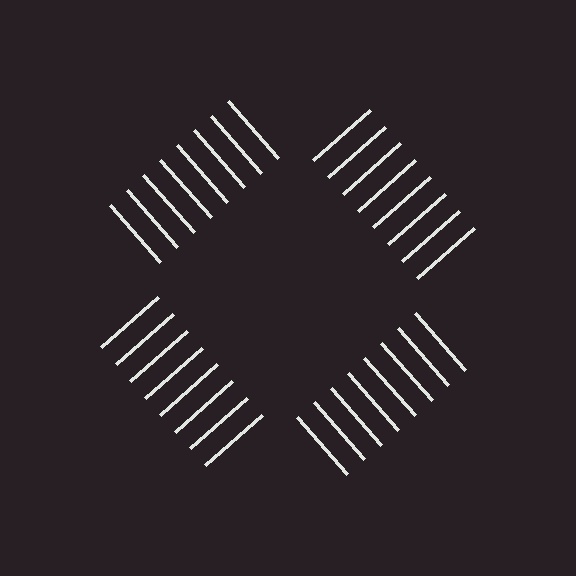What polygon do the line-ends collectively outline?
An illusory square — the line segments terminate on its edges but no continuous stroke is drawn.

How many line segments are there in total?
32 — 8 along each of the 4 edges.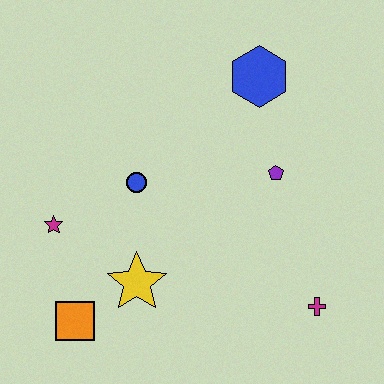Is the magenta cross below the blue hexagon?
Yes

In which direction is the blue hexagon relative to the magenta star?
The blue hexagon is to the right of the magenta star.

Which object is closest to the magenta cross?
The purple pentagon is closest to the magenta cross.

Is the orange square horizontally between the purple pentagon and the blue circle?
No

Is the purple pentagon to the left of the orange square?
No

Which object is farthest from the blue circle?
The magenta cross is farthest from the blue circle.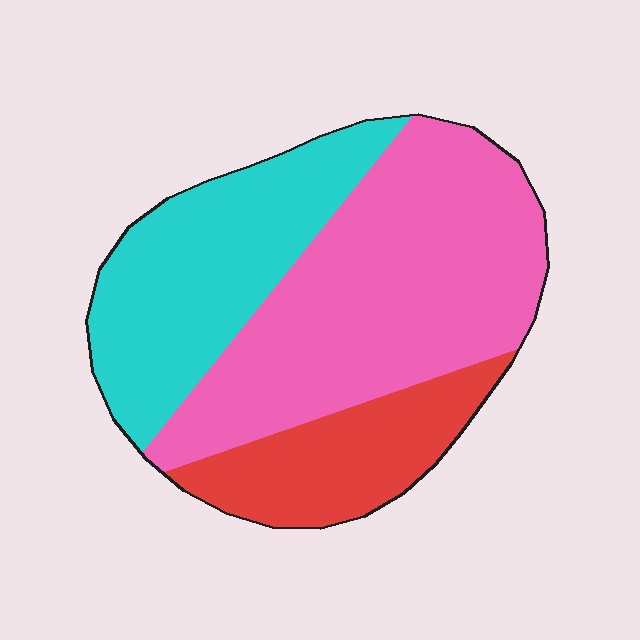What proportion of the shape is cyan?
Cyan takes up about one third (1/3) of the shape.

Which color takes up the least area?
Red, at roughly 20%.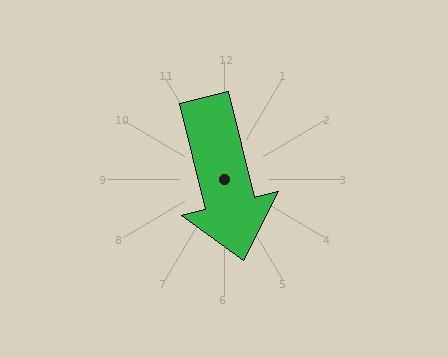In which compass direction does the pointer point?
South.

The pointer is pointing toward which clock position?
Roughly 6 o'clock.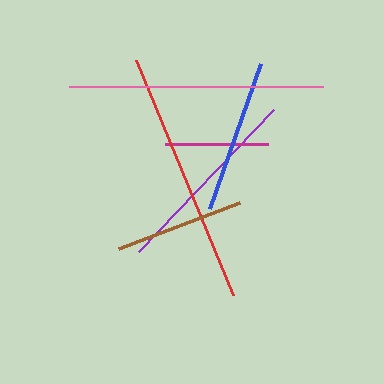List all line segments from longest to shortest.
From longest to shortest: pink, red, purple, blue, brown, magenta.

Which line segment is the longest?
The pink line is the longest at approximately 255 pixels.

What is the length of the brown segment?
The brown segment is approximately 130 pixels long.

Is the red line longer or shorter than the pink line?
The pink line is longer than the red line.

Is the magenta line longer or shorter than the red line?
The red line is longer than the magenta line.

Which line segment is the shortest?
The magenta line is the shortest at approximately 103 pixels.